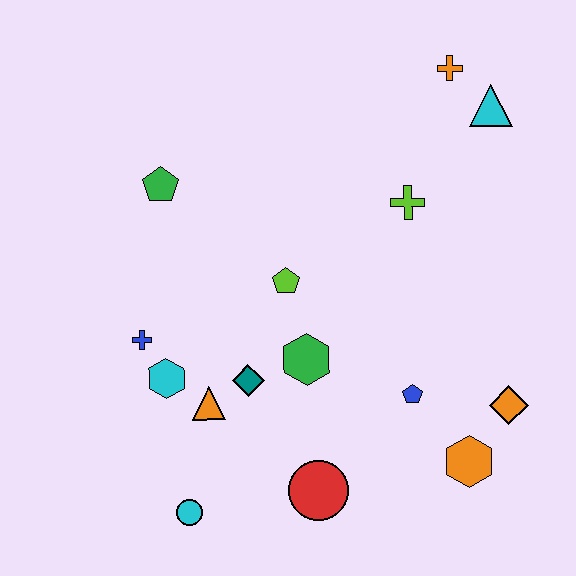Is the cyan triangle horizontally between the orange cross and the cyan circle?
No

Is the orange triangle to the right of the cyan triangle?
No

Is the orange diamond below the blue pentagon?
Yes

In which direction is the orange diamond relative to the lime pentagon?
The orange diamond is to the right of the lime pentagon.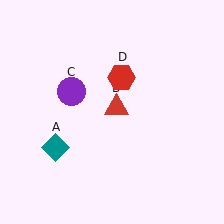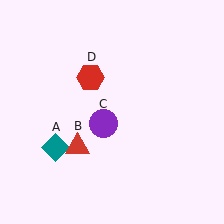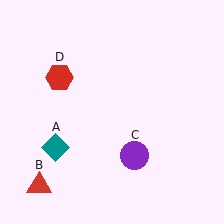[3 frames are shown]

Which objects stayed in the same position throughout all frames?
Teal diamond (object A) remained stationary.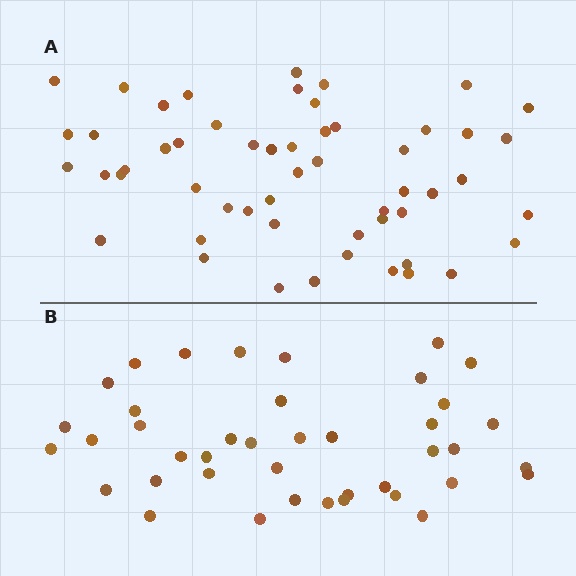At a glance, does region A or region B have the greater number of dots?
Region A (the top region) has more dots.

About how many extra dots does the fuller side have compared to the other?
Region A has approximately 15 more dots than region B.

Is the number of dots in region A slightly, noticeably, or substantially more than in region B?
Region A has noticeably more, but not dramatically so. The ratio is roughly 1.3 to 1.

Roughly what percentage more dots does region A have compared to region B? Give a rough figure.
About 30% more.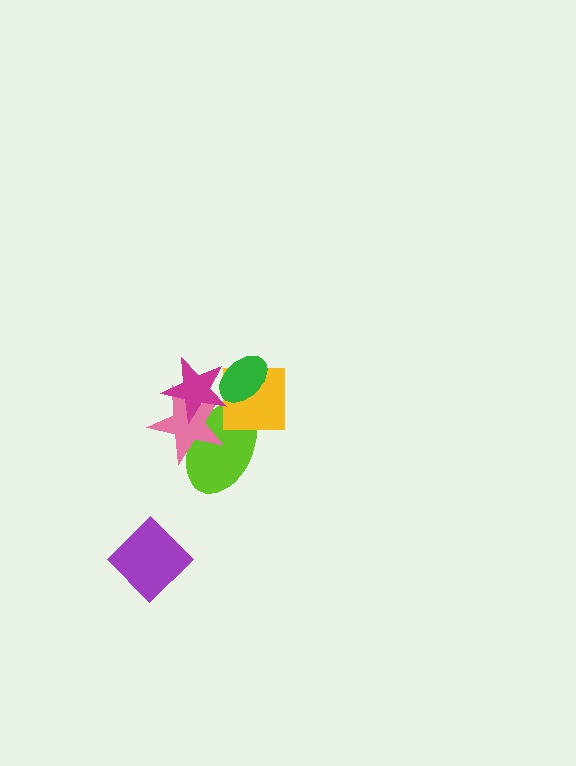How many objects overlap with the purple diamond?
0 objects overlap with the purple diamond.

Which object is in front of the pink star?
The magenta star is in front of the pink star.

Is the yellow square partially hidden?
Yes, it is partially covered by another shape.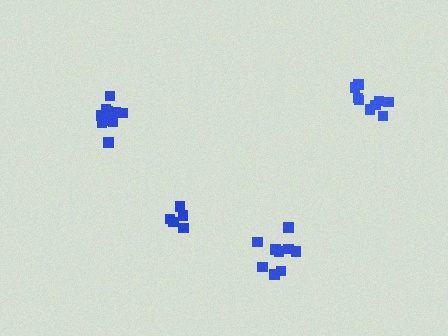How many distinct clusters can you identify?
There are 4 distinct clusters.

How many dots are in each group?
Group 1: 9 dots, Group 2: 9 dots, Group 3: 5 dots, Group 4: 10 dots (33 total).